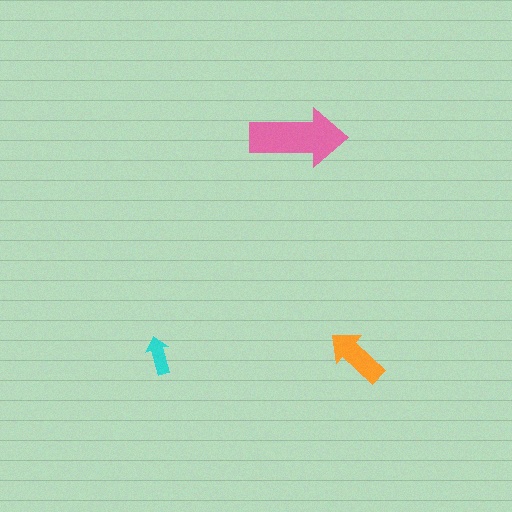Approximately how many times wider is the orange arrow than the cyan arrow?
About 1.5 times wider.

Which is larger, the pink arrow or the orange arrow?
The pink one.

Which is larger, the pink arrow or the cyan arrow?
The pink one.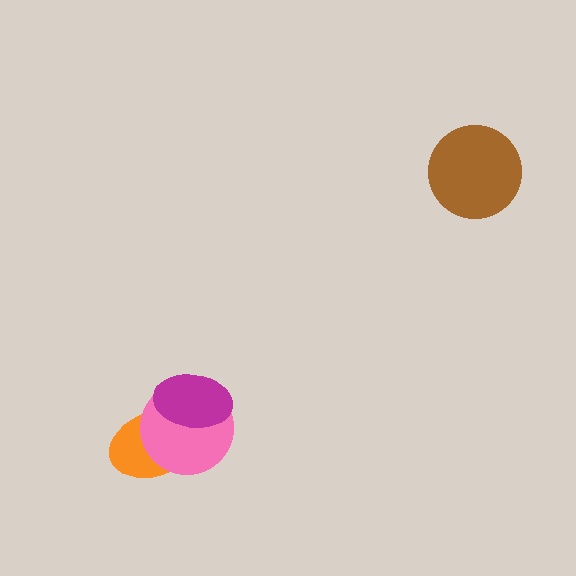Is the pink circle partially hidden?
Yes, it is partially covered by another shape.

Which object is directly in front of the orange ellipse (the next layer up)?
The pink circle is directly in front of the orange ellipse.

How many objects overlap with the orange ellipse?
2 objects overlap with the orange ellipse.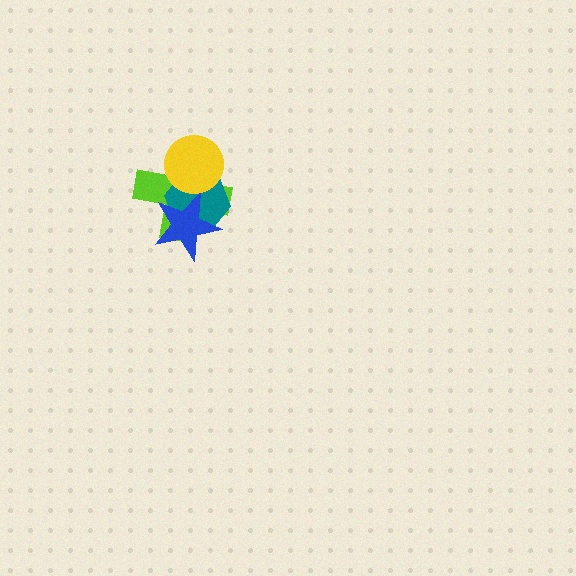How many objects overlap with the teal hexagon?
3 objects overlap with the teal hexagon.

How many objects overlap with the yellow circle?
2 objects overlap with the yellow circle.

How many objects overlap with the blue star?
2 objects overlap with the blue star.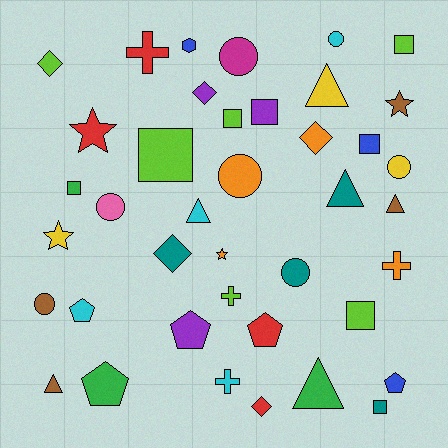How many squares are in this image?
There are 8 squares.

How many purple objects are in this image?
There are 3 purple objects.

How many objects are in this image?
There are 40 objects.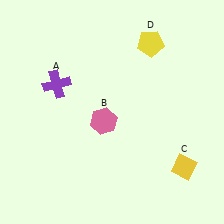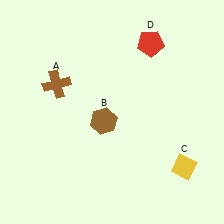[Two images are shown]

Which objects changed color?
A changed from purple to brown. B changed from pink to brown. D changed from yellow to red.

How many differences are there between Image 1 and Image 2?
There are 3 differences between the two images.